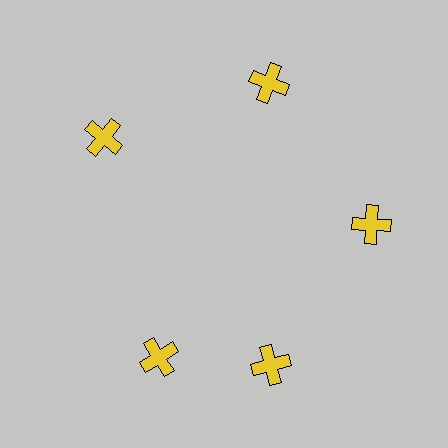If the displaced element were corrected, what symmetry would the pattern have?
It would have 5-fold rotational symmetry — the pattern would map onto itself every 72 degrees.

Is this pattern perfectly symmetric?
No. The 5 yellow crosses are arranged in a ring, but one element near the 8 o'clock position is rotated out of alignment along the ring, breaking the 5-fold rotational symmetry.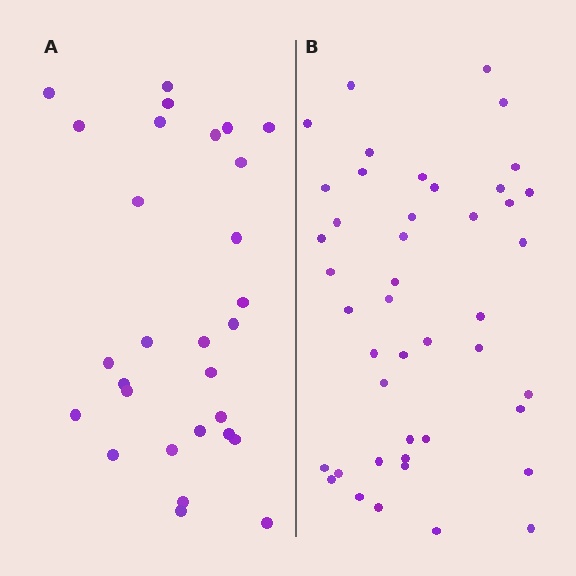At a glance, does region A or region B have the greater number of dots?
Region B (the right region) has more dots.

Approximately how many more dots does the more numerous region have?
Region B has approximately 15 more dots than region A.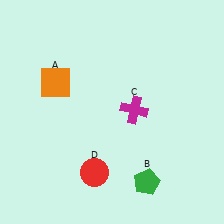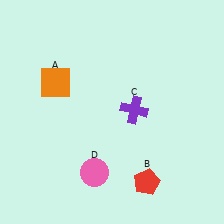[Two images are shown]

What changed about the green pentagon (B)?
In Image 1, B is green. In Image 2, it changed to red.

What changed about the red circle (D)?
In Image 1, D is red. In Image 2, it changed to pink.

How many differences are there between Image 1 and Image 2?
There are 3 differences between the two images.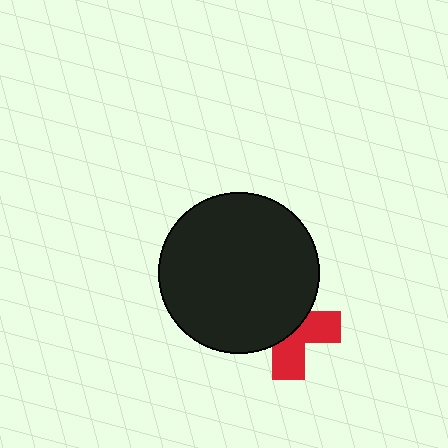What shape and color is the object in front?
The object in front is a black circle.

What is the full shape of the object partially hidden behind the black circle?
The partially hidden object is a red cross.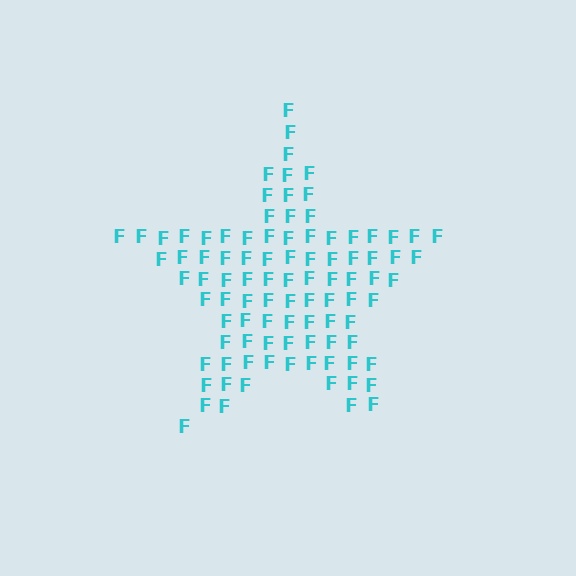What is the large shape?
The large shape is a star.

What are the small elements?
The small elements are letter F's.